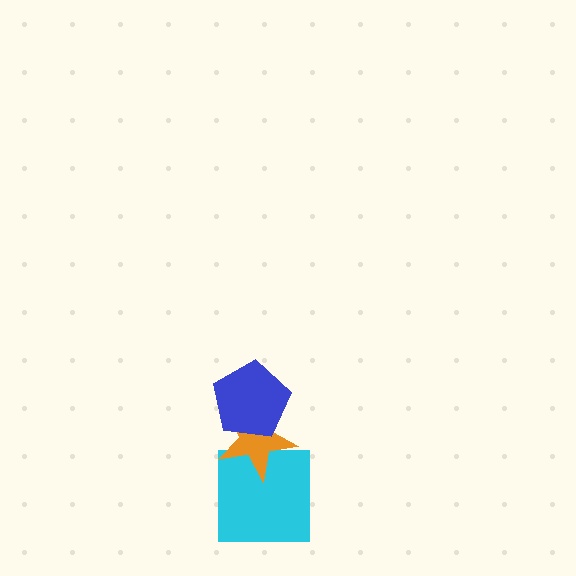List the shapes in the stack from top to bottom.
From top to bottom: the blue pentagon, the orange star, the cyan square.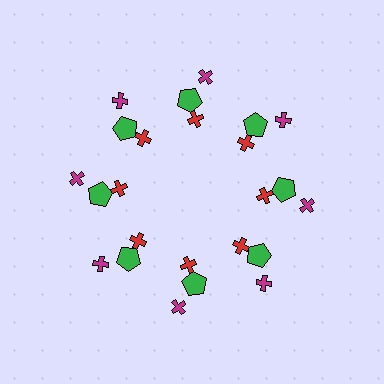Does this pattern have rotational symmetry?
Yes, this pattern has 8-fold rotational symmetry. It looks the same after rotating 45 degrees around the center.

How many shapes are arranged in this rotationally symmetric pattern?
There are 24 shapes, arranged in 8 groups of 3.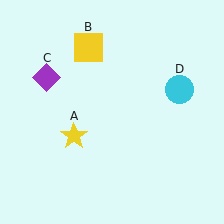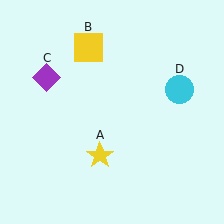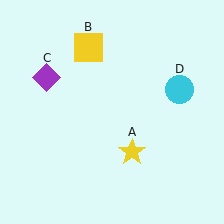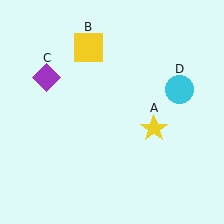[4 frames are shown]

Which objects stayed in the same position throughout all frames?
Yellow square (object B) and purple diamond (object C) and cyan circle (object D) remained stationary.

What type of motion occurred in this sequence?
The yellow star (object A) rotated counterclockwise around the center of the scene.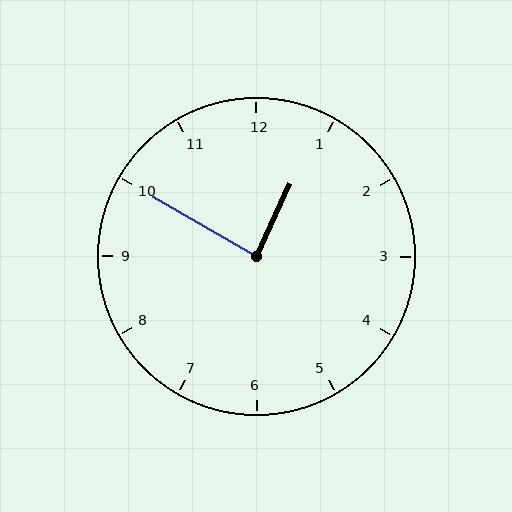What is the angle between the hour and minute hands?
Approximately 85 degrees.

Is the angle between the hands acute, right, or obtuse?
It is right.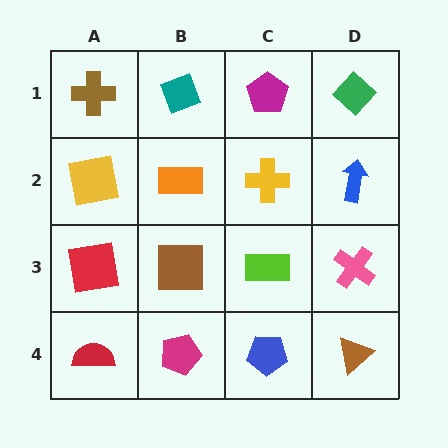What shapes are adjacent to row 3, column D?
A blue arrow (row 2, column D), a brown triangle (row 4, column D), a lime rectangle (row 3, column C).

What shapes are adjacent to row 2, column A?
A brown cross (row 1, column A), a red square (row 3, column A), an orange rectangle (row 2, column B).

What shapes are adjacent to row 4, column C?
A lime rectangle (row 3, column C), a magenta pentagon (row 4, column B), a brown triangle (row 4, column D).